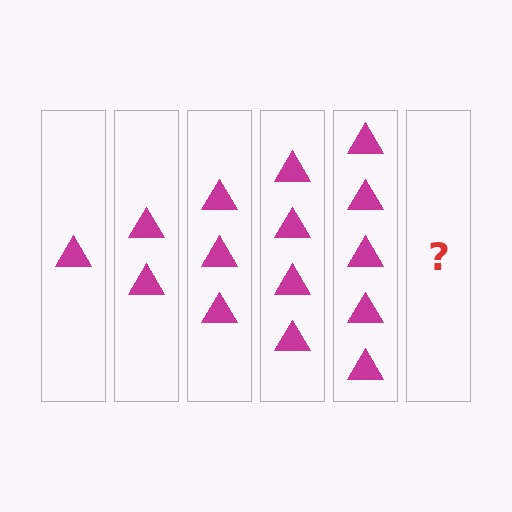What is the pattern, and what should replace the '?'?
The pattern is that each step adds one more triangle. The '?' should be 6 triangles.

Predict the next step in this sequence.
The next step is 6 triangles.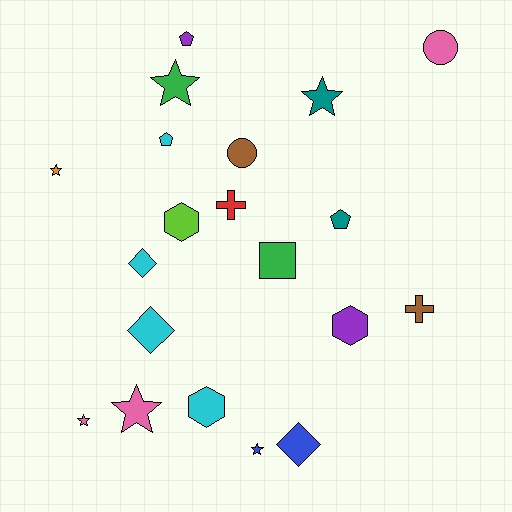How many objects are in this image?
There are 20 objects.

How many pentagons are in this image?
There are 3 pentagons.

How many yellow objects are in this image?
There are no yellow objects.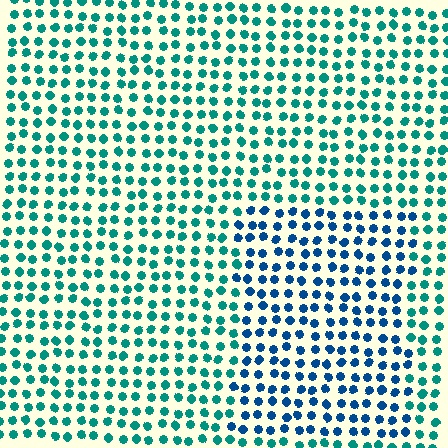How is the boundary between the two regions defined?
The boundary is defined purely by a slight shift in hue (about 38 degrees). Spacing, size, and orientation are identical on both sides.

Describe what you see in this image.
The image is filled with small teal elements in a uniform arrangement. A rectangle-shaped region is visible where the elements are tinted to a slightly different hue, forming a subtle color boundary.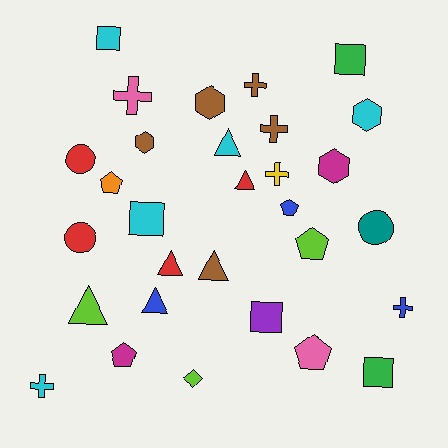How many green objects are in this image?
There are 2 green objects.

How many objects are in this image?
There are 30 objects.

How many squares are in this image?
There are 5 squares.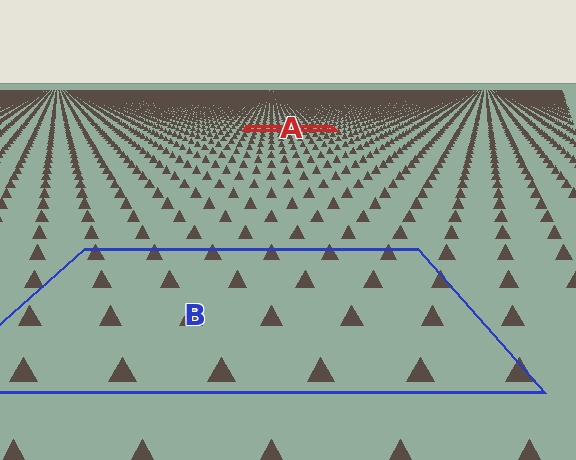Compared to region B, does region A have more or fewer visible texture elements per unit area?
Region A has more texture elements per unit area — they are packed more densely because it is farther away.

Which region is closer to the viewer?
Region B is closer. The texture elements there are larger and more spread out.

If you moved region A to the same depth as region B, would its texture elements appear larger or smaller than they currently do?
They would appear larger. At a closer depth, the same texture elements are projected at a bigger on-screen size.